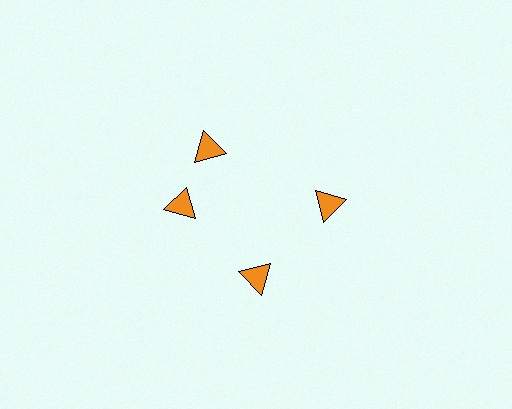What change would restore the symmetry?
The symmetry would be restored by rotating it back into even spacing with its neighbors so that all 4 triangles sit at equal angles and equal distance from the center.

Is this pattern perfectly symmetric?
No. The 4 orange triangles are arranged in a ring, but one element near the 12 o'clock position is rotated out of alignment along the ring, breaking the 4-fold rotational symmetry.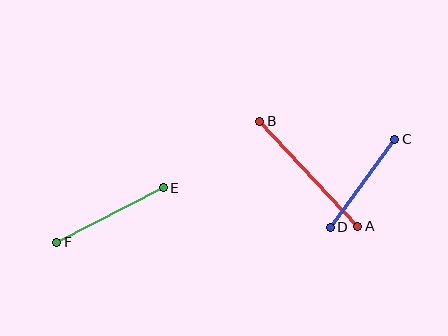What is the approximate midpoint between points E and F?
The midpoint is at approximately (110, 215) pixels.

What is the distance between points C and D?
The distance is approximately 109 pixels.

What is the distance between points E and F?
The distance is approximately 120 pixels.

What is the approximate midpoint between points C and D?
The midpoint is at approximately (363, 183) pixels.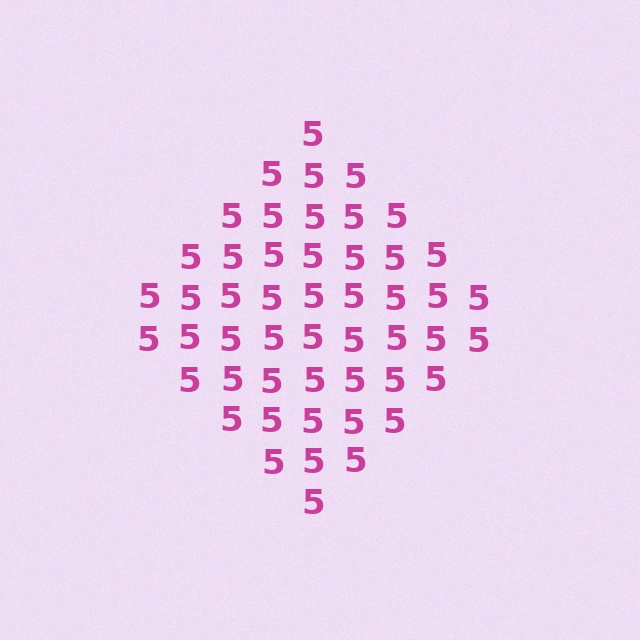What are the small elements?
The small elements are digit 5's.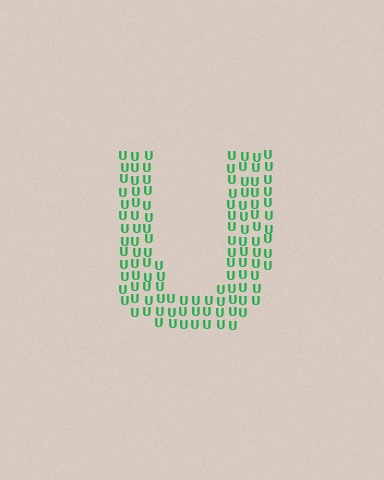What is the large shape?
The large shape is the letter U.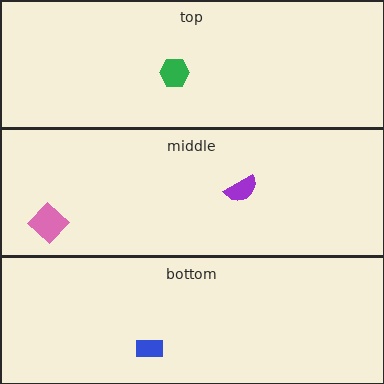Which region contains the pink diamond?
The middle region.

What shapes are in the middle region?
The purple semicircle, the pink diamond.